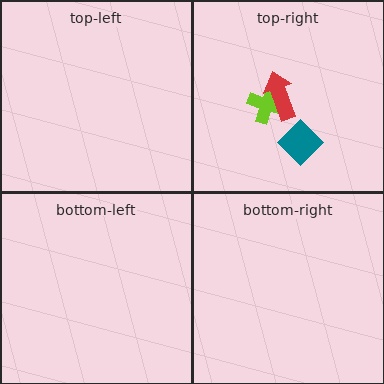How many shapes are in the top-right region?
3.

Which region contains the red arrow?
The top-right region.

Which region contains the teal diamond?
The top-right region.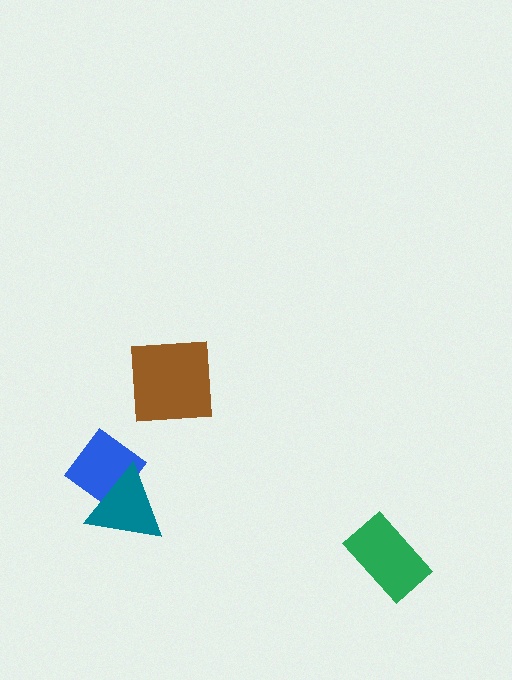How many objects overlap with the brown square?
0 objects overlap with the brown square.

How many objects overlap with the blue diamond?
1 object overlaps with the blue diamond.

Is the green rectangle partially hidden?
No, no other shape covers it.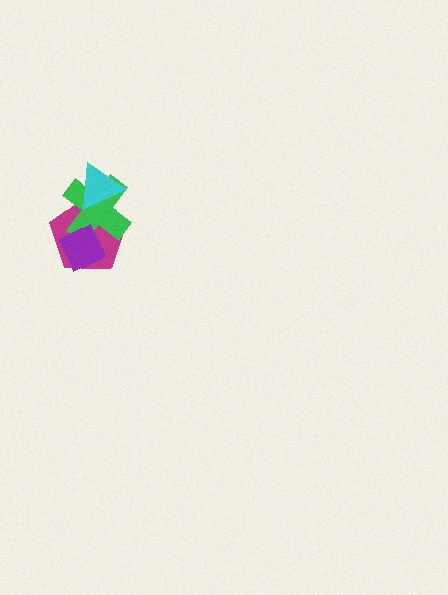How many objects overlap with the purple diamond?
2 objects overlap with the purple diamond.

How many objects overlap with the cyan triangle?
2 objects overlap with the cyan triangle.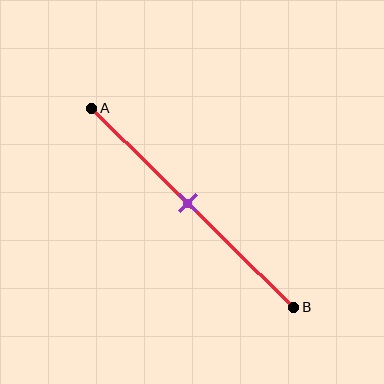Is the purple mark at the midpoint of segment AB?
Yes, the mark is approximately at the midpoint.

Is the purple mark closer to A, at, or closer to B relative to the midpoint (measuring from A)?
The purple mark is approximately at the midpoint of segment AB.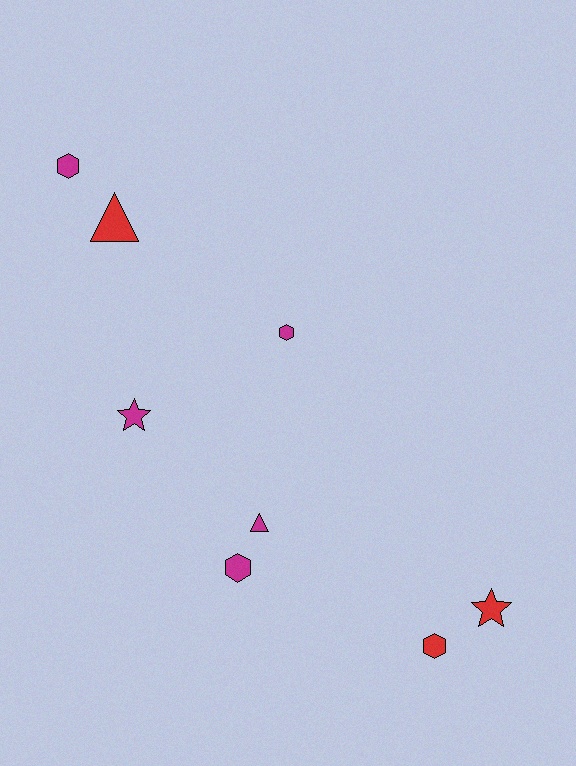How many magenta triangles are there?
There is 1 magenta triangle.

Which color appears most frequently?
Magenta, with 5 objects.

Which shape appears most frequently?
Hexagon, with 4 objects.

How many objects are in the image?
There are 8 objects.